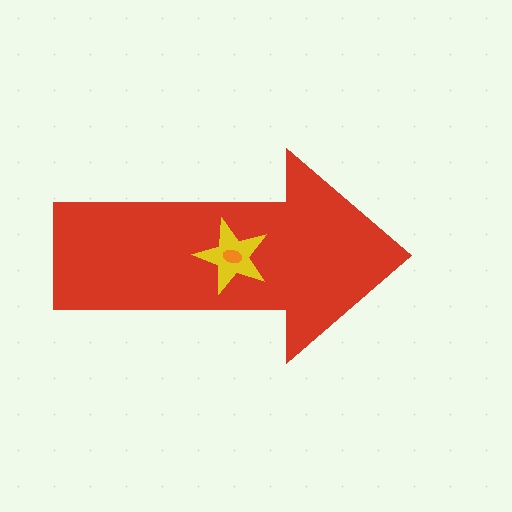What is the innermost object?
The orange ellipse.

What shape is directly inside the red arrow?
The yellow star.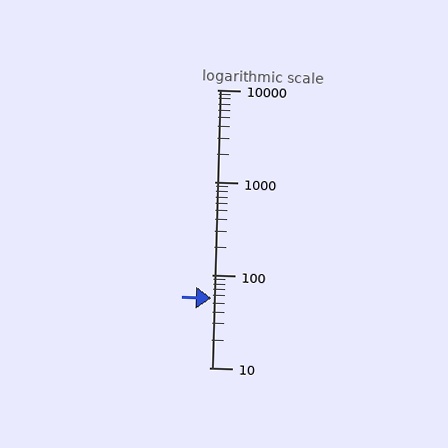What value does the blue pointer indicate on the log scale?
The pointer indicates approximately 56.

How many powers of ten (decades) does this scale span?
The scale spans 3 decades, from 10 to 10000.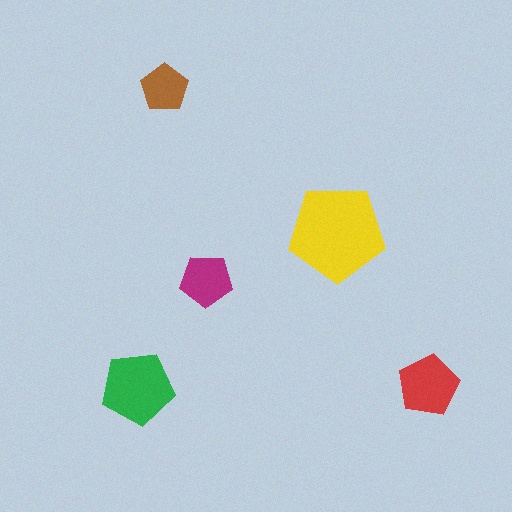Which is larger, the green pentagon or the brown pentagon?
The green one.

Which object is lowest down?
The green pentagon is bottommost.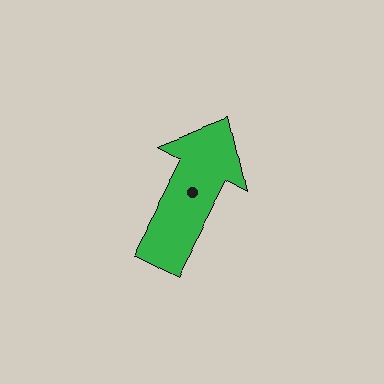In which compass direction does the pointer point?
Northeast.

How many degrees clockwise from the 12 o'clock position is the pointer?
Approximately 28 degrees.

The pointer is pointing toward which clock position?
Roughly 1 o'clock.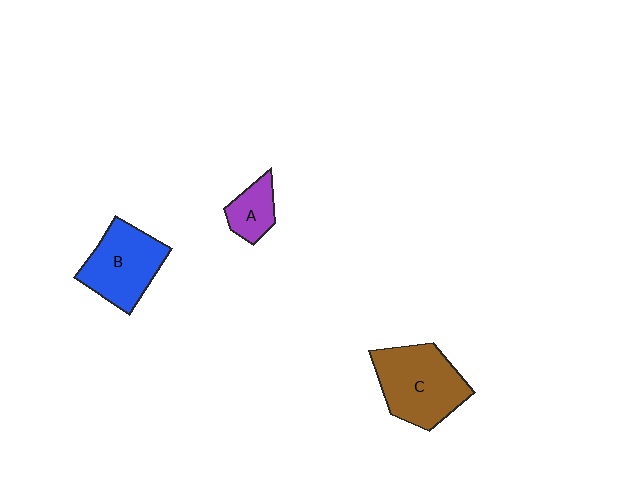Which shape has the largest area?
Shape C (brown).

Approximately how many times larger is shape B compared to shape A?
Approximately 2.1 times.